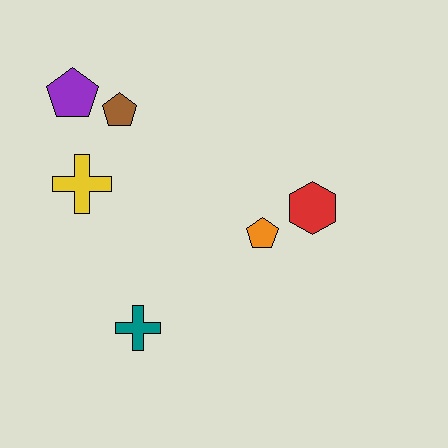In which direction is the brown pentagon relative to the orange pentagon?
The brown pentagon is to the left of the orange pentagon.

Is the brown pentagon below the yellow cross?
No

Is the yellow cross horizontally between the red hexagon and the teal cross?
No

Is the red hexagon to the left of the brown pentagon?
No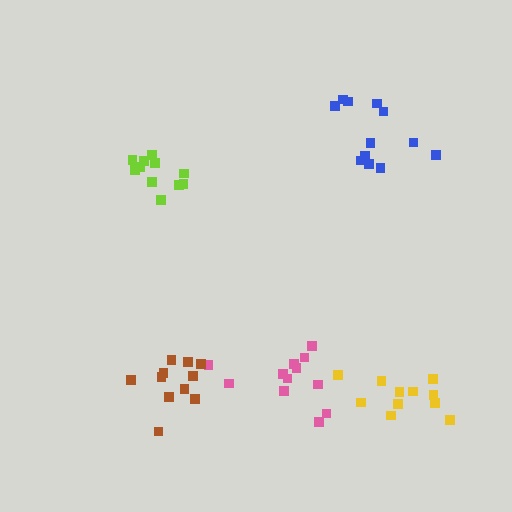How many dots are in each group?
Group 1: 11 dots, Group 2: 11 dots, Group 3: 12 dots, Group 4: 12 dots, Group 5: 11 dots (57 total).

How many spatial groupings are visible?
There are 5 spatial groupings.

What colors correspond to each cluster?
The clusters are colored: yellow, lime, blue, pink, brown.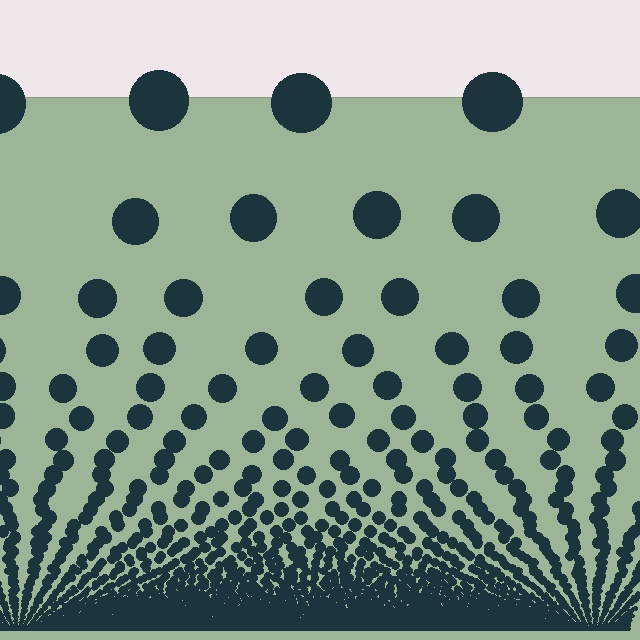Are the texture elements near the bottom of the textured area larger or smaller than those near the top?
Smaller. The gradient is inverted — elements near the bottom are smaller and denser.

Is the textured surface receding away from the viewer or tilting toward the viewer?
The surface appears to tilt toward the viewer. Texture elements get larger and sparser toward the top.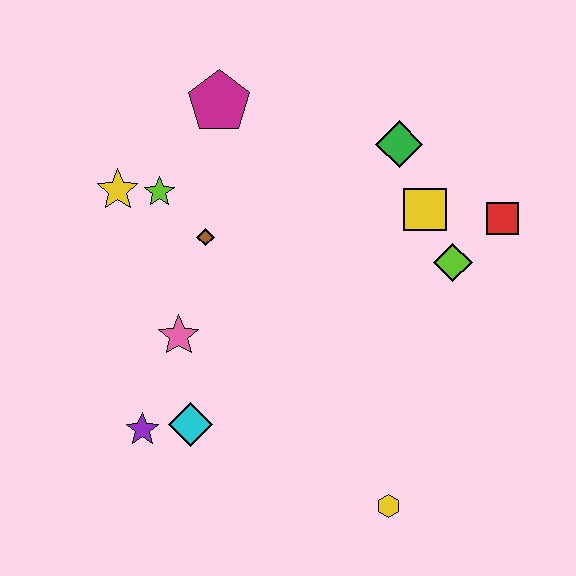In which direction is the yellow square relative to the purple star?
The yellow square is to the right of the purple star.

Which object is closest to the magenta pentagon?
The lime star is closest to the magenta pentagon.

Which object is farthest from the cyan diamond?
The red square is farthest from the cyan diamond.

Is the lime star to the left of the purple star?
No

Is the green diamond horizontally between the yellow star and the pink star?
No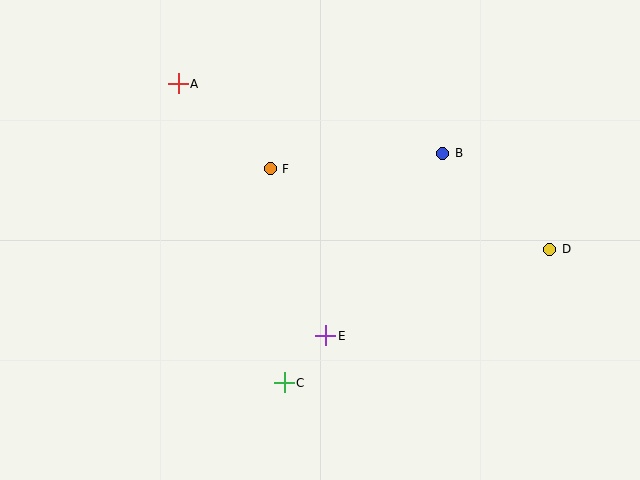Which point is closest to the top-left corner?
Point A is closest to the top-left corner.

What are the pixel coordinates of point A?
Point A is at (178, 84).